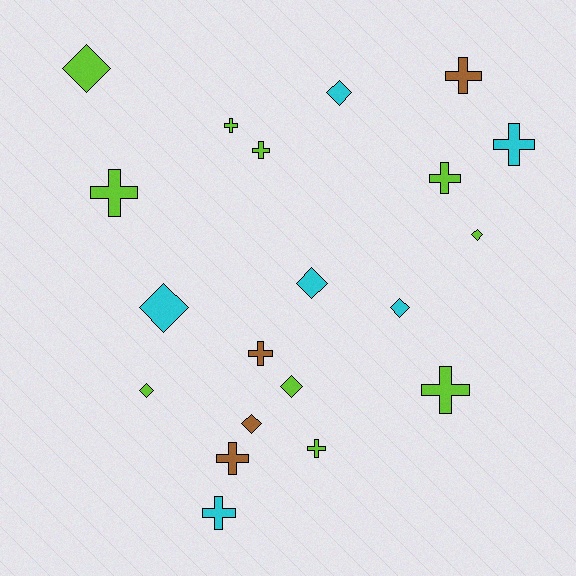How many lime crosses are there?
There are 6 lime crosses.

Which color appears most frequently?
Lime, with 10 objects.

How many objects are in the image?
There are 20 objects.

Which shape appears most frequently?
Cross, with 11 objects.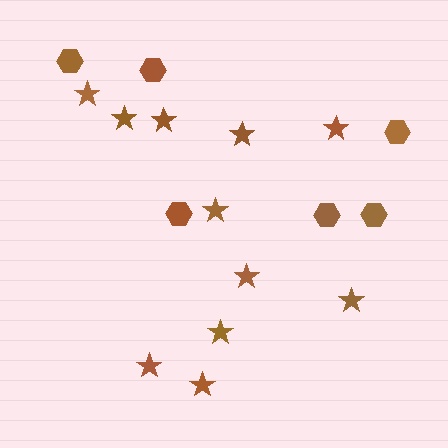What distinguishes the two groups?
There are 2 groups: one group of stars (11) and one group of hexagons (6).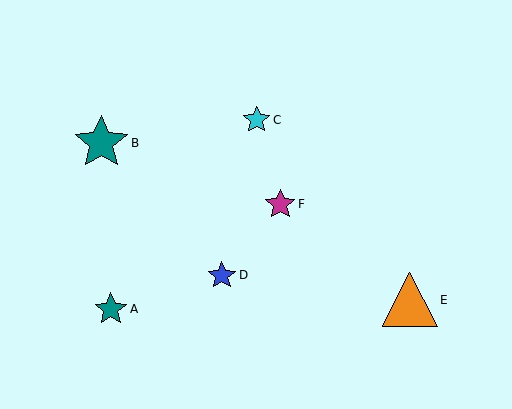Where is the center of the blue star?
The center of the blue star is at (222, 275).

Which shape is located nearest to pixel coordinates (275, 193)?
The magenta star (labeled F) at (280, 204) is nearest to that location.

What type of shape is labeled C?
Shape C is a cyan star.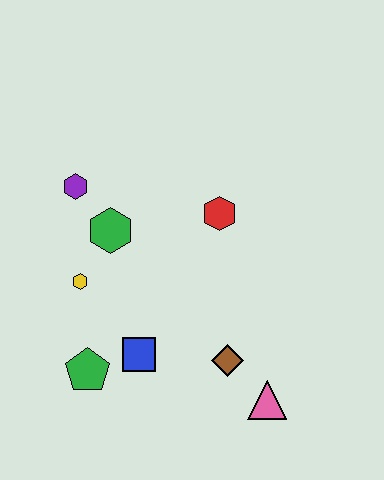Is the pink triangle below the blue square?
Yes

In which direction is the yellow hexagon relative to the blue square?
The yellow hexagon is above the blue square.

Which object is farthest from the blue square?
The purple hexagon is farthest from the blue square.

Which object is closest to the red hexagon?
The green hexagon is closest to the red hexagon.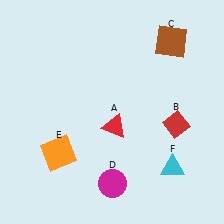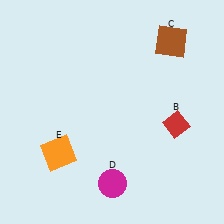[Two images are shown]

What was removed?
The red triangle (A), the cyan triangle (F) were removed in Image 2.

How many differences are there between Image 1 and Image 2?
There are 2 differences between the two images.